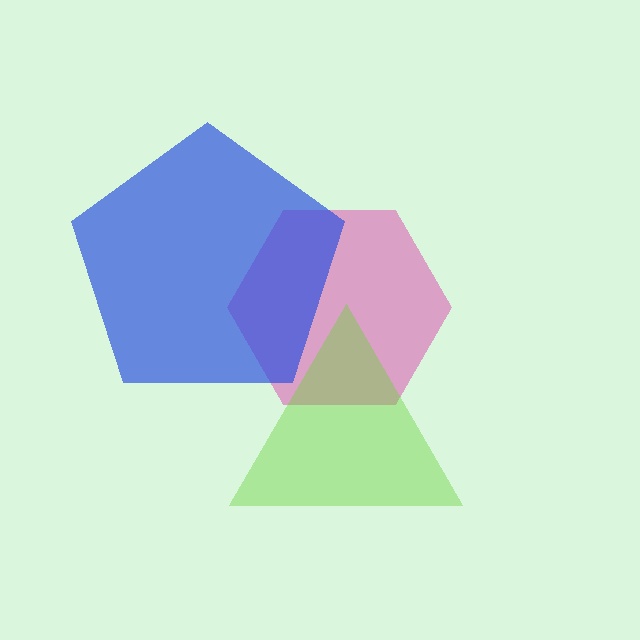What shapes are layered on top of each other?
The layered shapes are: a pink hexagon, a lime triangle, a blue pentagon.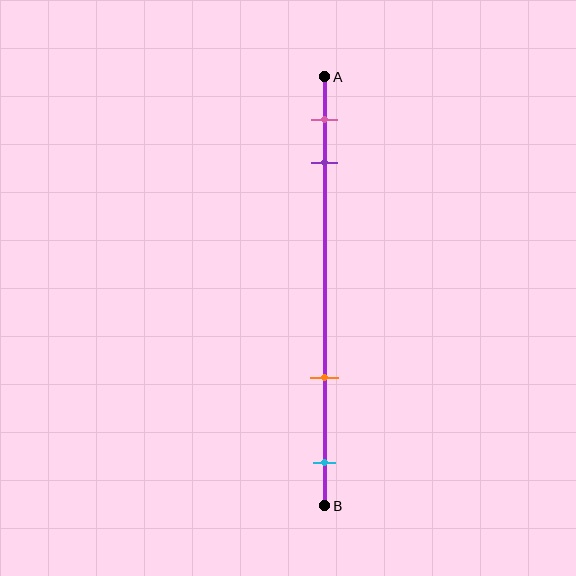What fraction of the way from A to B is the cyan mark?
The cyan mark is approximately 90% (0.9) of the way from A to B.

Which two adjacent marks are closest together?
The pink and purple marks are the closest adjacent pair.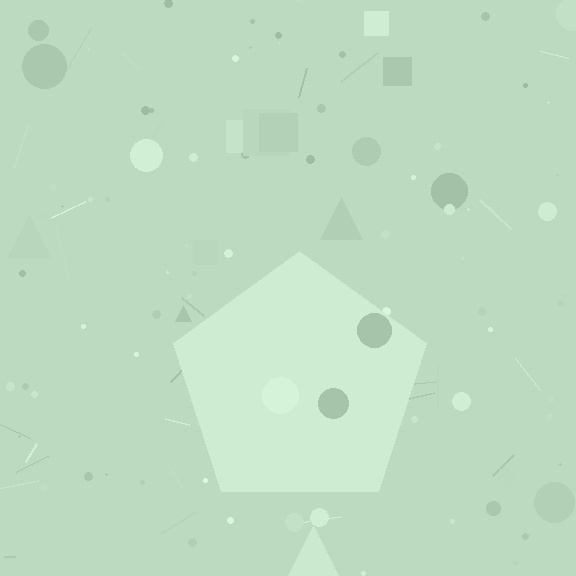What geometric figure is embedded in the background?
A pentagon is embedded in the background.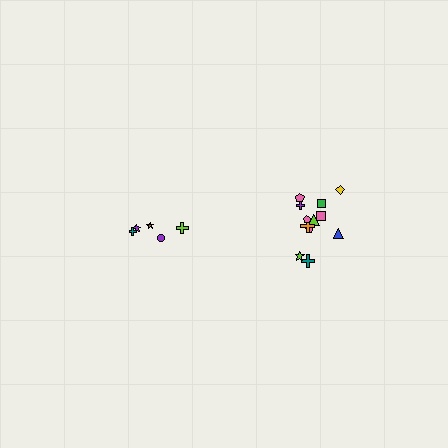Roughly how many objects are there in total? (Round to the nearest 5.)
Roughly 15 objects in total.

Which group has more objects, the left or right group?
The right group.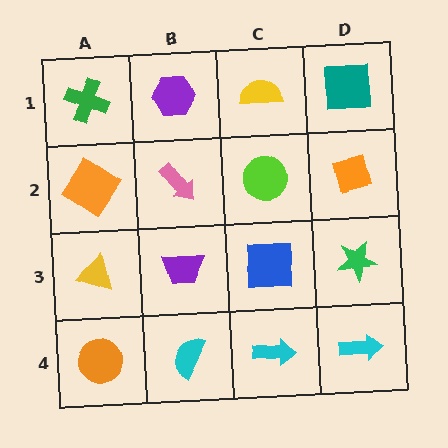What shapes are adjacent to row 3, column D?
An orange square (row 2, column D), a cyan arrow (row 4, column D), a blue square (row 3, column C).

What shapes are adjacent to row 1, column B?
A pink arrow (row 2, column B), a green cross (row 1, column A), a yellow semicircle (row 1, column C).